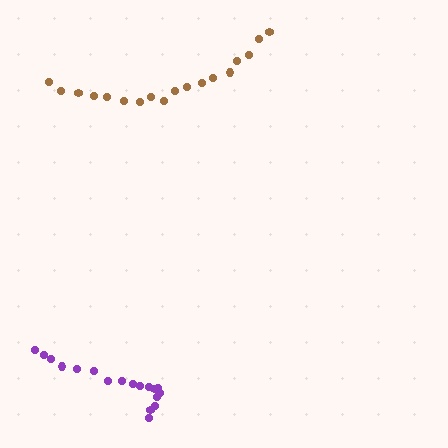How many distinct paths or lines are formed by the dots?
There are 2 distinct paths.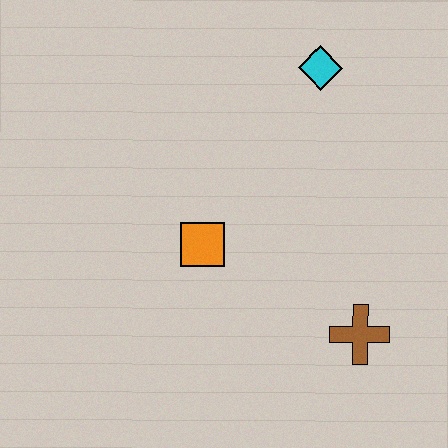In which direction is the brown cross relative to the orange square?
The brown cross is to the right of the orange square.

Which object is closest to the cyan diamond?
The orange square is closest to the cyan diamond.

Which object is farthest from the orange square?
The cyan diamond is farthest from the orange square.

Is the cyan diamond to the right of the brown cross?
No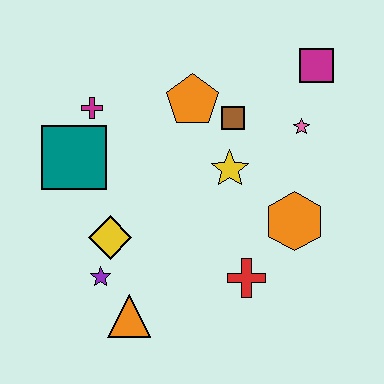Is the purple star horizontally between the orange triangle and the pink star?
No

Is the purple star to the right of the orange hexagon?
No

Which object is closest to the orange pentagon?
The brown square is closest to the orange pentagon.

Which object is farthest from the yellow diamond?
The magenta square is farthest from the yellow diamond.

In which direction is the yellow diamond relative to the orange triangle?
The yellow diamond is above the orange triangle.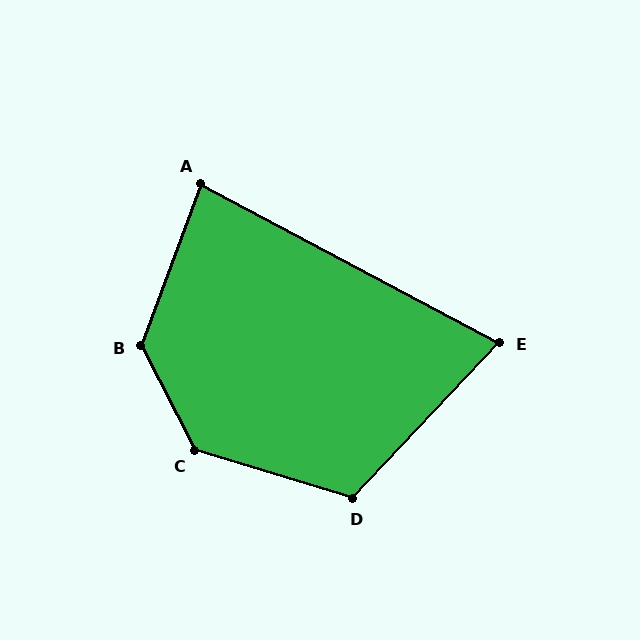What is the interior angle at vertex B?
Approximately 133 degrees (obtuse).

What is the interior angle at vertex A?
Approximately 82 degrees (acute).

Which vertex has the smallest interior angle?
E, at approximately 74 degrees.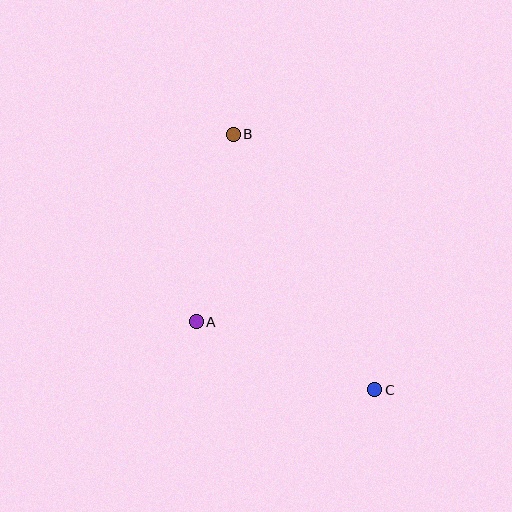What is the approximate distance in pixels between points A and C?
The distance between A and C is approximately 191 pixels.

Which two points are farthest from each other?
Points B and C are farthest from each other.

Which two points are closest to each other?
Points A and B are closest to each other.